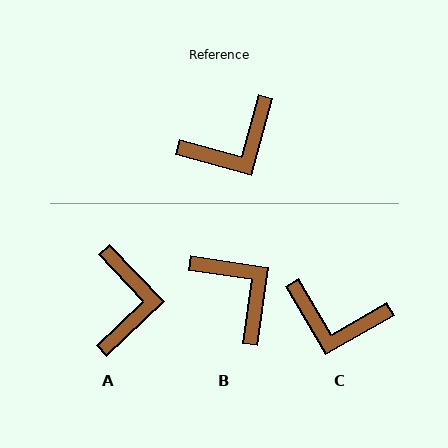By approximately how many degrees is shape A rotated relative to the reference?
Approximately 59 degrees counter-clockwise.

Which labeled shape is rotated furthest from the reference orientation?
B, about 97 degrees away.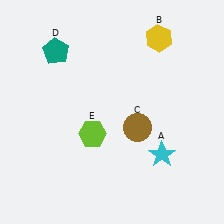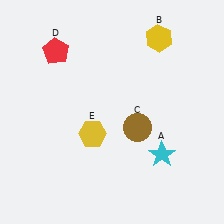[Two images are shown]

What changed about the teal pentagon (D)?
In Image 1, D is teal. In Image 2, it changed to red.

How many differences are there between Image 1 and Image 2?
There are 2 differences between the two images.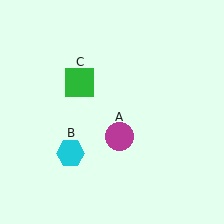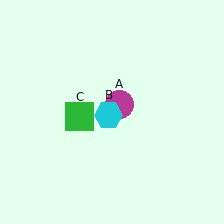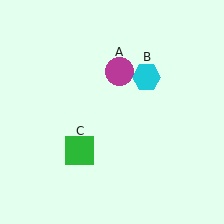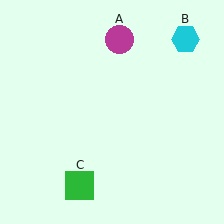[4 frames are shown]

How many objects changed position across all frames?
3 objects changed position: magenta circle (object A), cyan hexagon (object B), green square (object C).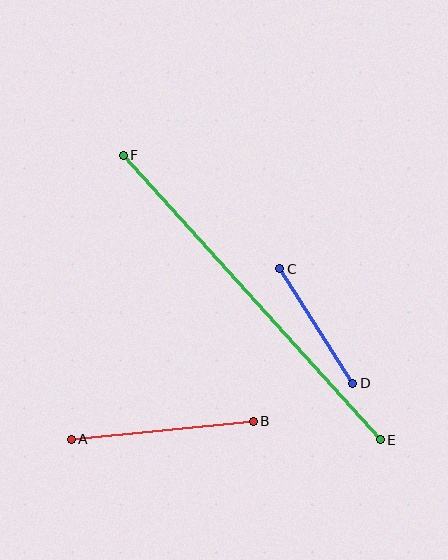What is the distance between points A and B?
The distance is approximately 183 pixels.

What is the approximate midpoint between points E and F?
The midpoint is at approximately (252, 297) pixels.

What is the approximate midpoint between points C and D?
The midpoint is at approximately (316, 326) pixels.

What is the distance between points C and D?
The distance is approximately 136 pixels.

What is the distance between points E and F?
The distance is approximately 383 pixels.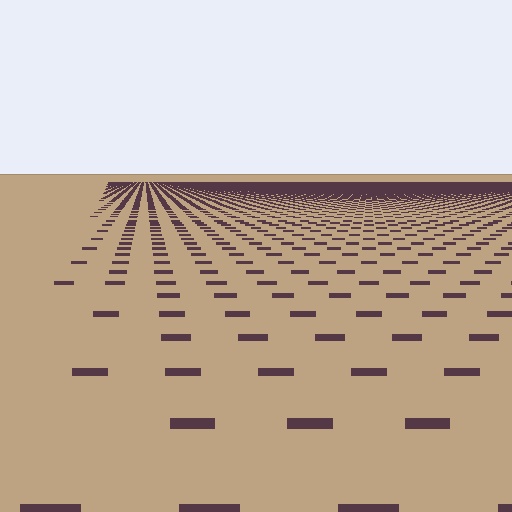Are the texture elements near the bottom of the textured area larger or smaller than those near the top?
Larger. Near the bottom, elements are closer to the viewer and appear at a bigger on-screen size.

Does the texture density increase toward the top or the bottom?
Density increases toward the top.